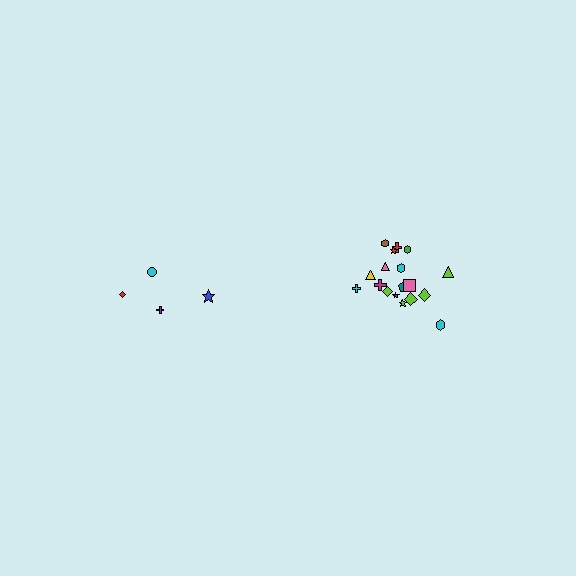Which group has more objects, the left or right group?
The right group.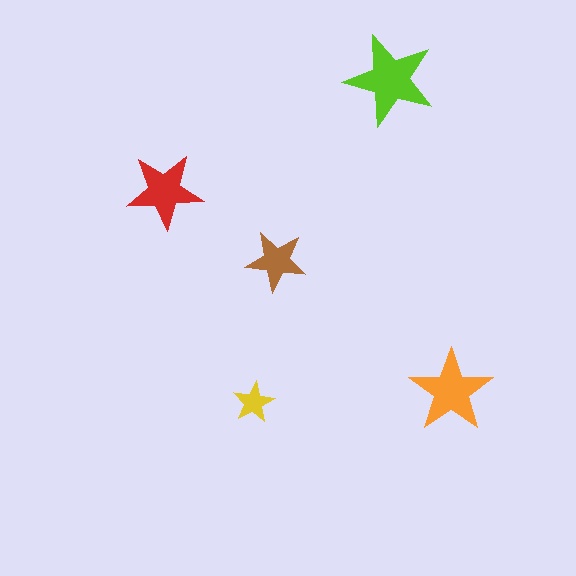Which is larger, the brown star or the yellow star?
The brown one.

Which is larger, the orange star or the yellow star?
The orange one.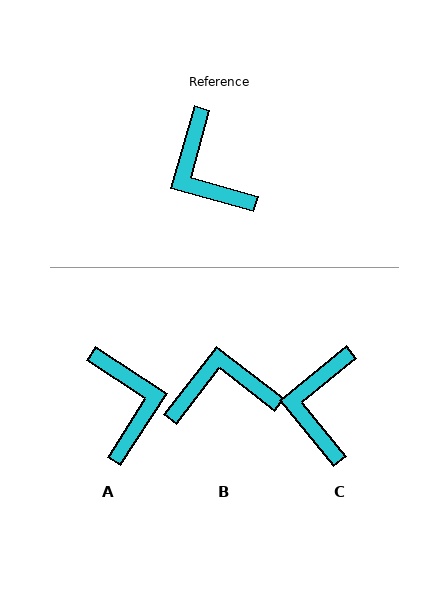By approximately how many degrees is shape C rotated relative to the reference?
Approximately 35 degrees clockwise.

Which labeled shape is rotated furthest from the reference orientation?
A, about 163 degrees away.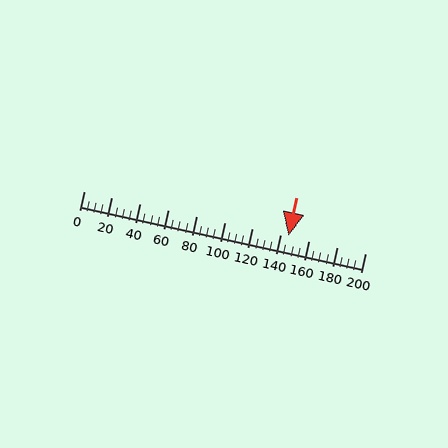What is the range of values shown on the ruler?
The ruler shows values from 0 to 200.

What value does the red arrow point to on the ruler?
The red arrow points to approximately 146.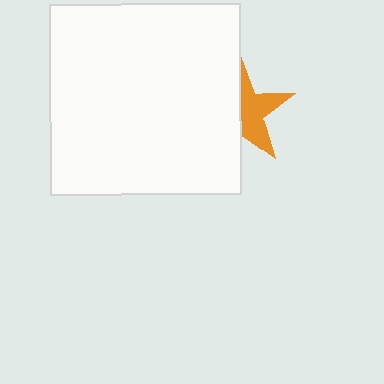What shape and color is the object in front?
The object in front is a white square.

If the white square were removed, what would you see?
You would see the complete orange star.